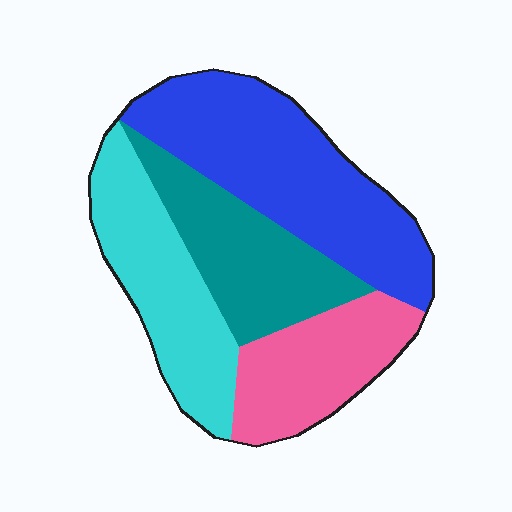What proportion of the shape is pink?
Pink takes up about one fifth (1/5) of the shape.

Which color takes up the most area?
Blue, at roughly 35%.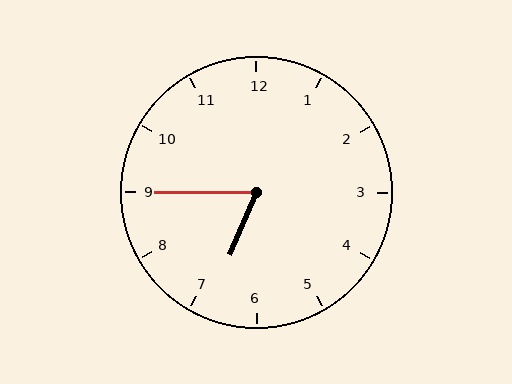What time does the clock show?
6:45.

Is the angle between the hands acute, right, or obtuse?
It is acute.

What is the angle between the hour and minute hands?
Approximately 68 degrees.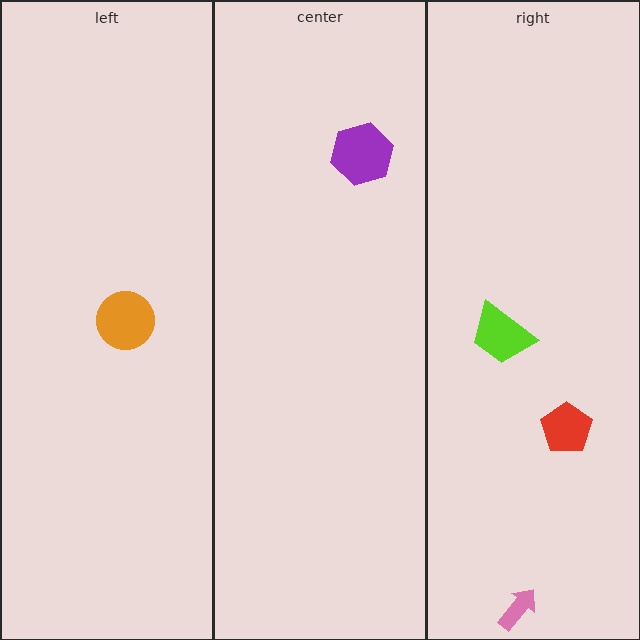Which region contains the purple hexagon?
The center region.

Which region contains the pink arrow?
The right region.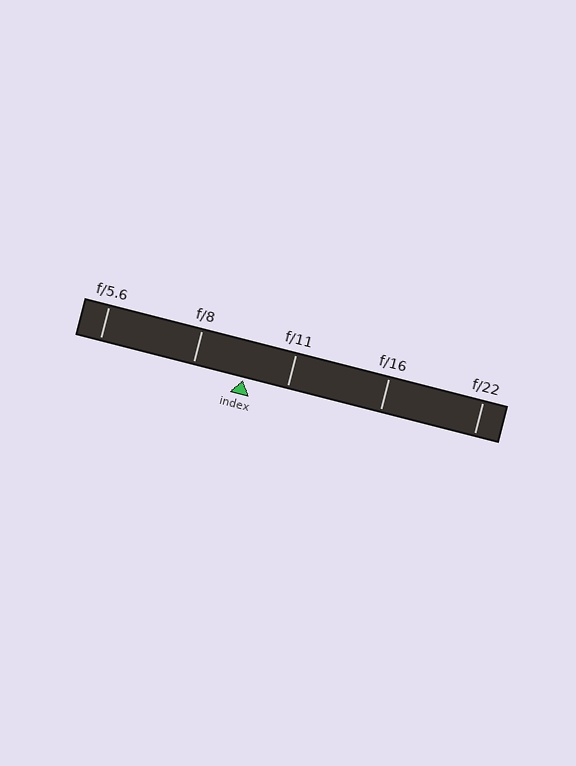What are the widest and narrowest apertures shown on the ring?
The widest aperture shown is f/5.6 and the narrowest is f/22.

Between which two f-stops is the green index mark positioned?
The index mark is between f/8 and f/11.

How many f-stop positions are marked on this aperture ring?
There are 5 f-stop positions marked.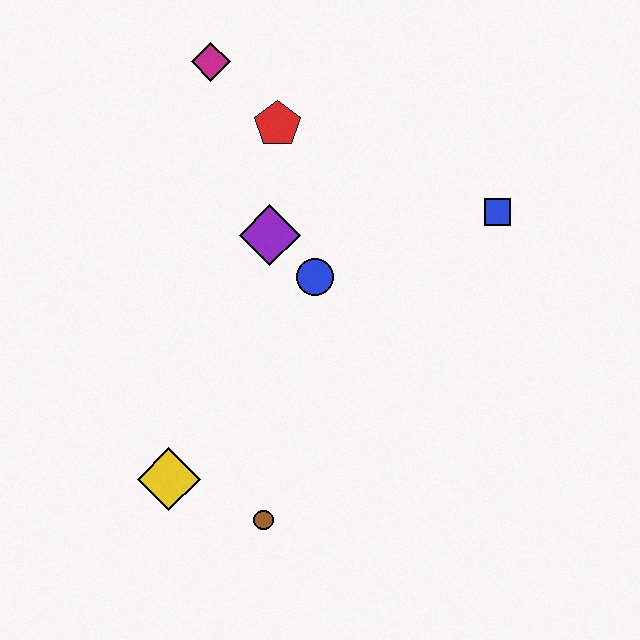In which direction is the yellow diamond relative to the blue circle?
The yellow diamond is below the blue circle.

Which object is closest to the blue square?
The blue circle is closest to the blue square.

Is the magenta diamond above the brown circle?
Yes